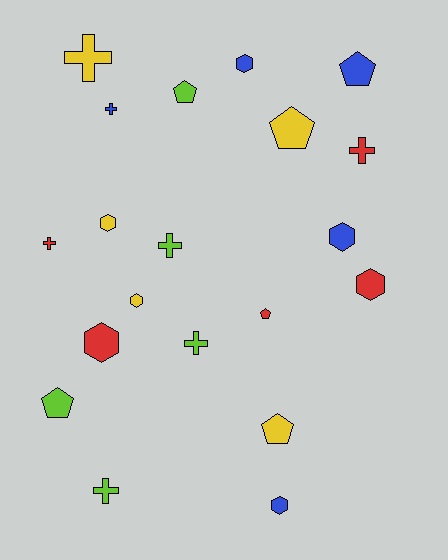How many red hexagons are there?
There are 2 red hexagons.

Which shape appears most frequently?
Hexagon, with 7 objects.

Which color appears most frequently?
Lime, with 5 objects.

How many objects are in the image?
There are 20 objects.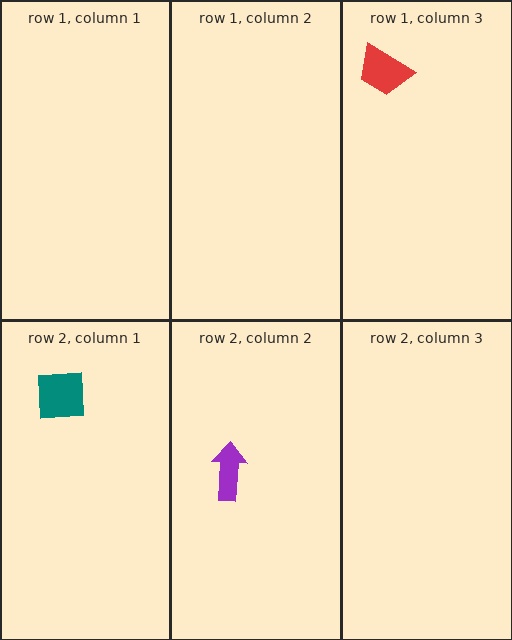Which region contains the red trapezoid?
The row 1, column 3 region.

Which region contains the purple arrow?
The row 2, column 2 region.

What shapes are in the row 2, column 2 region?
The purple arrow.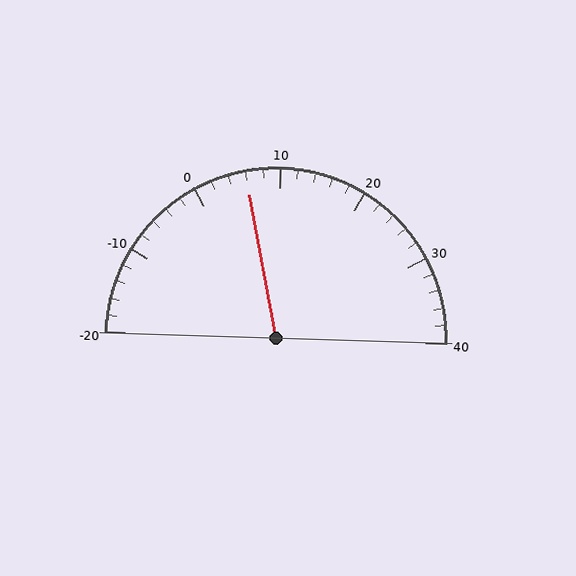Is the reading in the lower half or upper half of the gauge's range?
The reading is in the lower half of the range (-20 to 40).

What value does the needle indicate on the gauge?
The needle indicates approximately 6.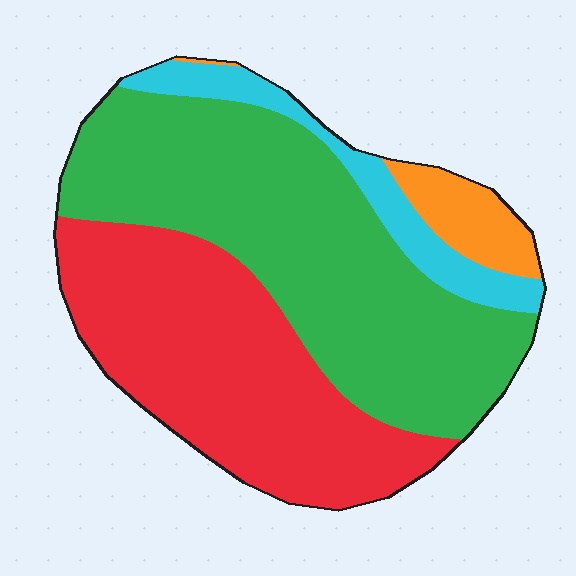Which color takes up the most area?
Green, at roughly 45%.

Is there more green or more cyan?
Green.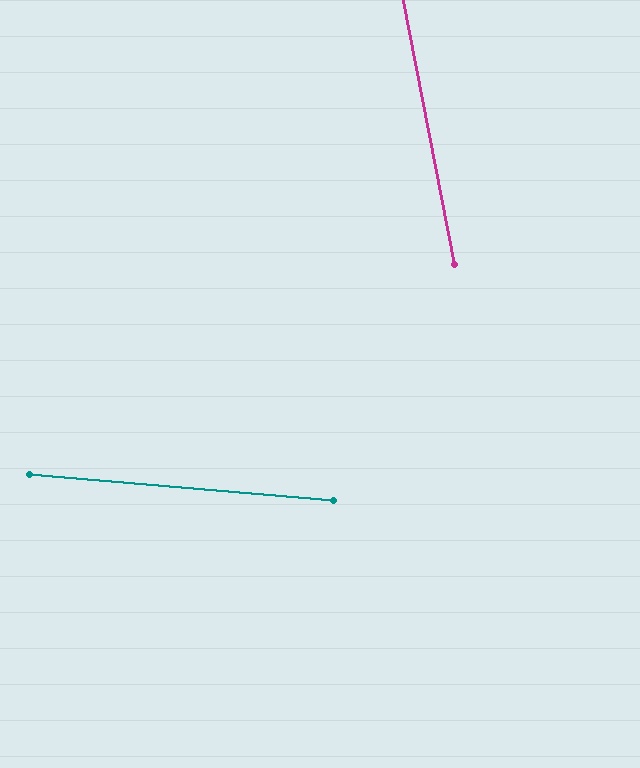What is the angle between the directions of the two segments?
Approximately 74 degrees.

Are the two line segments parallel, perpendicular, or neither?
Neither parallel nor perpendicular — they differ by about 74°.